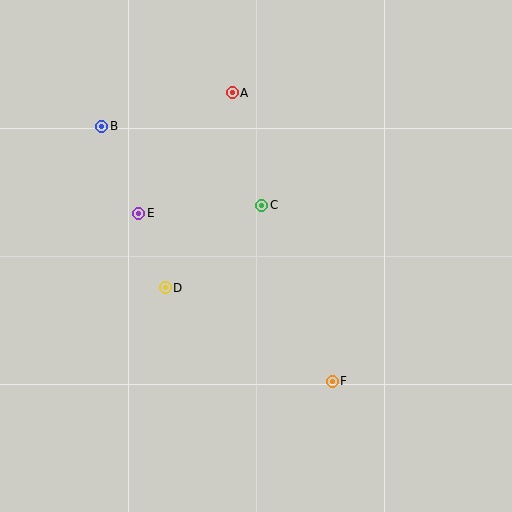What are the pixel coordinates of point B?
Point B is at (102, 126).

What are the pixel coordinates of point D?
Point D is at (165, 288).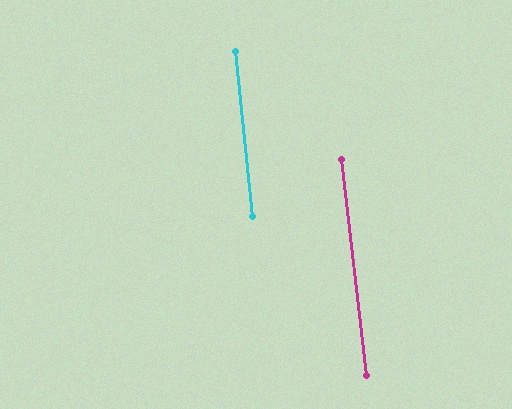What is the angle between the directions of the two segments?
Approximately 1 degree.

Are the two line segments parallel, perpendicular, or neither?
Parallel — their directions differ by only 0.8°.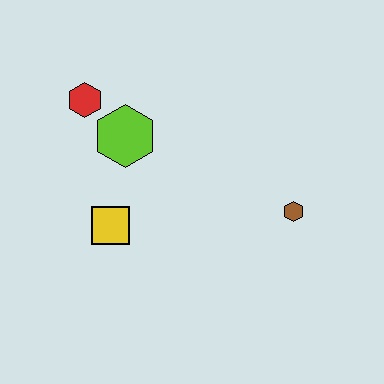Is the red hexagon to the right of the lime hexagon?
No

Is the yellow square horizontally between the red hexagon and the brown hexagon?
Yes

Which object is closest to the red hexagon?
The lime hexagon is closest to the red hexagon.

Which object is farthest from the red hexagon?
The brown hexagon is farthest from the red hexagon.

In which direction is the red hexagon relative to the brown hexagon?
The red hexagon is to the left of the brown hexagon.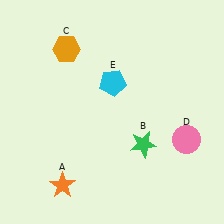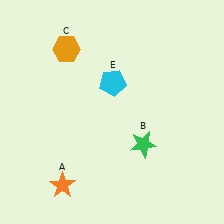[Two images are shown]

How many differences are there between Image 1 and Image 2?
There is 1 difference between the two images.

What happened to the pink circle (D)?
The pink circle (D) was removed in Image 2. It was in the bottom-right area of Image 1.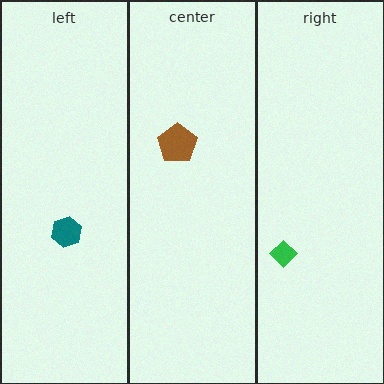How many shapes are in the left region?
1.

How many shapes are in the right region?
1.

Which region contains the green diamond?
The right region.